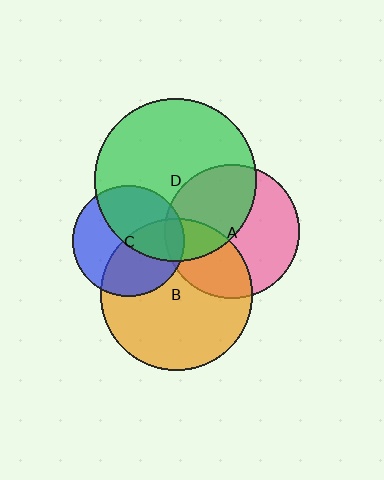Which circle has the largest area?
Circle D (green).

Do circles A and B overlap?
Yes.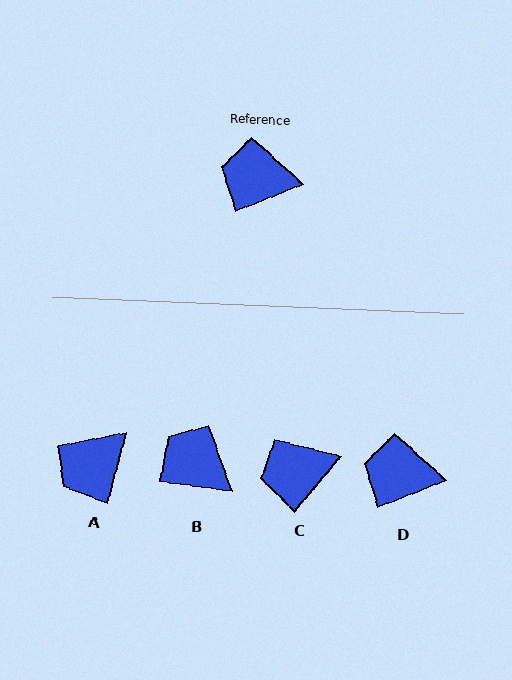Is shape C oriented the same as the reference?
No, it is off by about 28 degrees.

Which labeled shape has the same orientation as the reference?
D.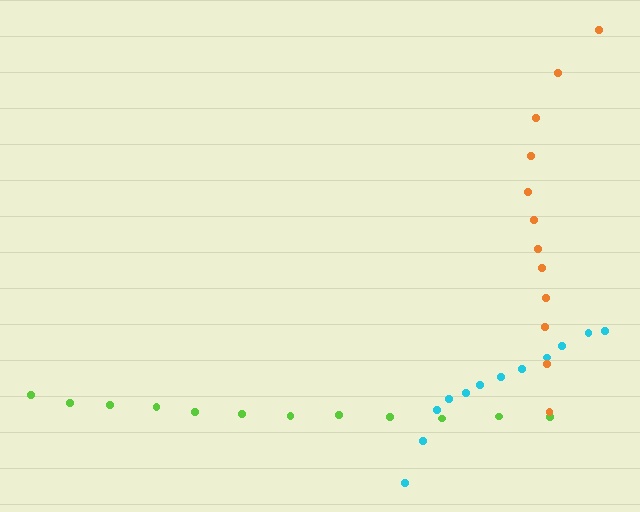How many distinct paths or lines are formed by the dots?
There are 3 distinct paths.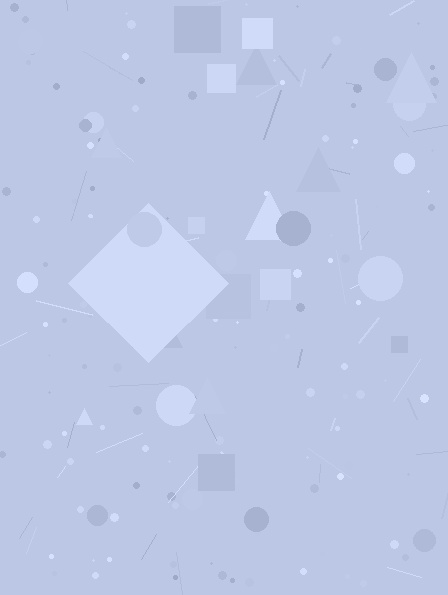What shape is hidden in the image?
A diamond is hidden in the image.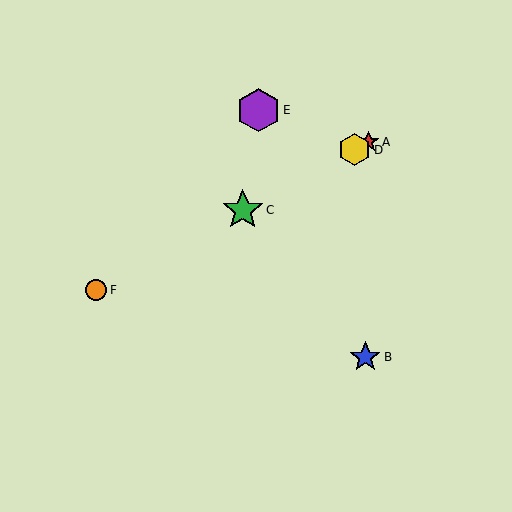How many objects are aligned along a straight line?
4 objects (A, C, D, F) are aligned along a straight line.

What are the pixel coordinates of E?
Object E is at (258, 110).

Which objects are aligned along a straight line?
Objects A, C, D, F are aligned along a straight line.